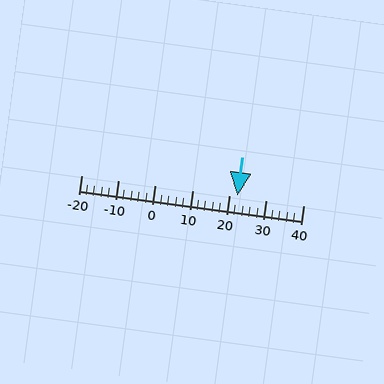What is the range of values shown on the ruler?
The ruler shows values from -20 to 40.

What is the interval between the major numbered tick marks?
The major tick marks are spaced 10 units apart.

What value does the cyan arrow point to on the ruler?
The cyan arrow points to approximately 22.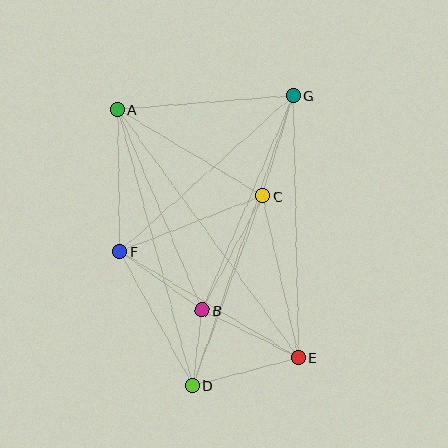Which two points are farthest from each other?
Points A and E are farthest from each other.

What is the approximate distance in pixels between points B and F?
The distance between B and F is approximately 101 pixels.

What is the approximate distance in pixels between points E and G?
The distance between E and G is approximately 262 pixels.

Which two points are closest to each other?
Points B and D are closest to each other.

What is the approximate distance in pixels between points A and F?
The distance between A and F is approximately 142 pixels.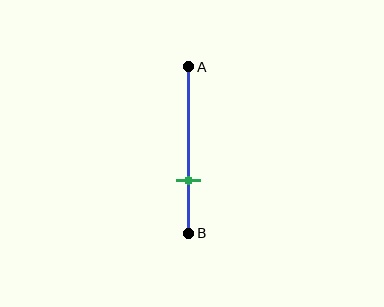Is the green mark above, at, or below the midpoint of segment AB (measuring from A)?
The green mark is below the midpoint of segment AB.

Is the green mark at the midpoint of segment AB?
No, the mark is at about 70% from A, not at the 50% midpoint.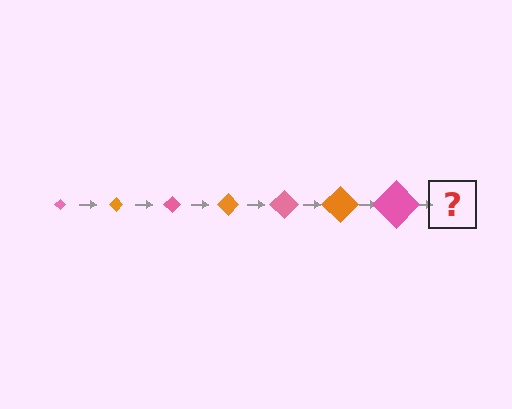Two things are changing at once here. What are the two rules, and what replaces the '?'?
The two rules are that the diamond grows larger each step and the color cycles through pink and orange. The '?' should be an orange diamond, larger than the previous one.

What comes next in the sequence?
The next element should be an orange diamond, larger than the previous one.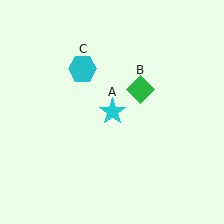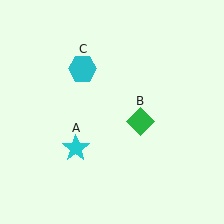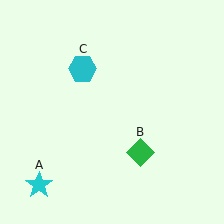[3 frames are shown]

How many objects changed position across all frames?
2 objects changed position: cyan star (object A), green diamond (object B).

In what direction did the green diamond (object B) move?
The green diamond (object B) moved down.